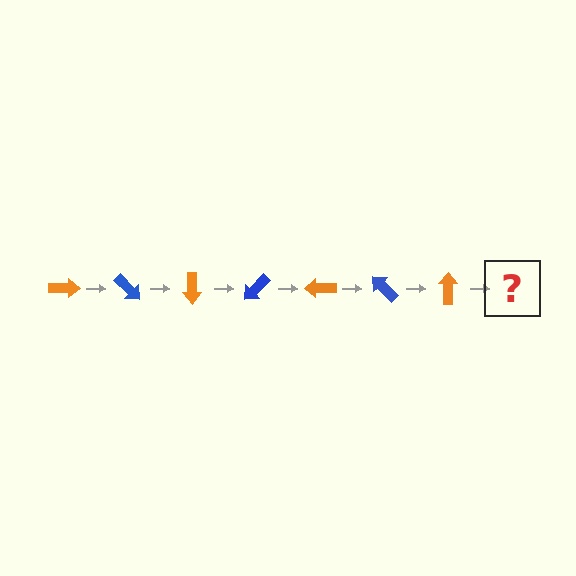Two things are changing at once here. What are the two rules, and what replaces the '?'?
The two rules are that it rotates 45 degrees each step and the color cycles through orange and blue. The '?' should be a blue arrow, rotated 315 degrees from the start.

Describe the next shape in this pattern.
It should be a blue arrow, rotated 315 degrees from the start.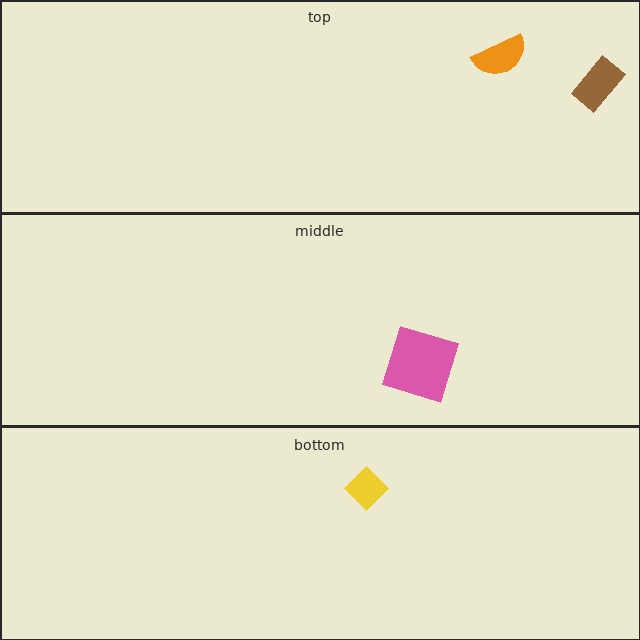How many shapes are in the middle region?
1.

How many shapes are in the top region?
2.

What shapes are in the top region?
The brown rectangle, the orange semicircle.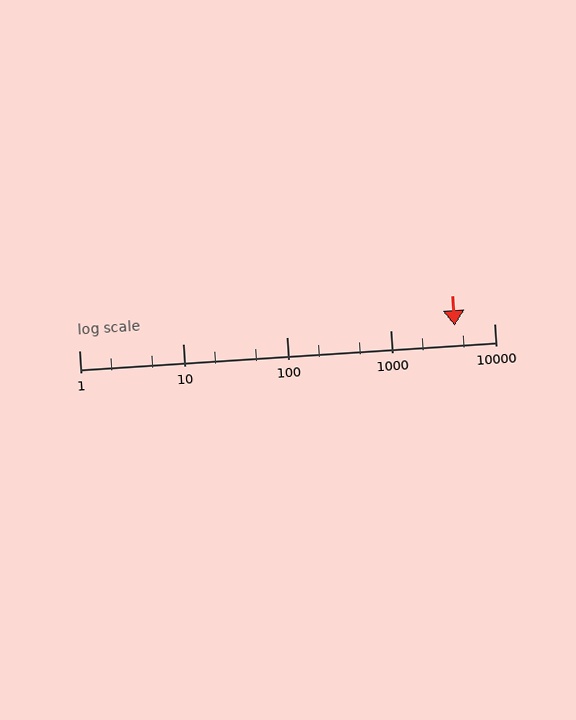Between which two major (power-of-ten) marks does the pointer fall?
The pointer is between 1000 and 10000.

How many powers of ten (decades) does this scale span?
The scale spans 4 decades, from 1 to 10000.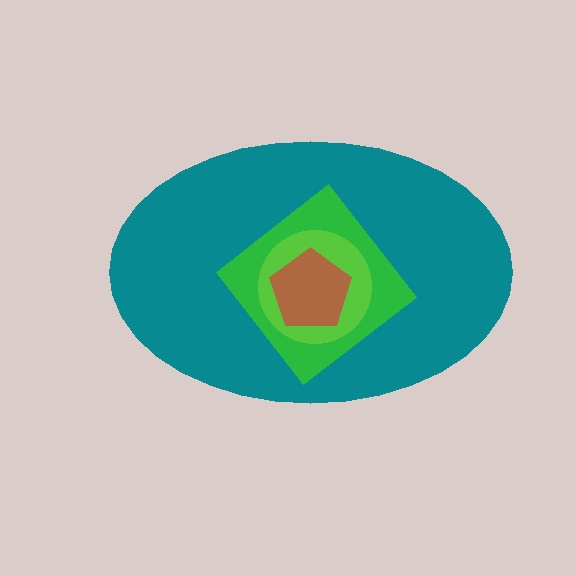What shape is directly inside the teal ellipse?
The green diamond.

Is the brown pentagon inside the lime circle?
Yes.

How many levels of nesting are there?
4.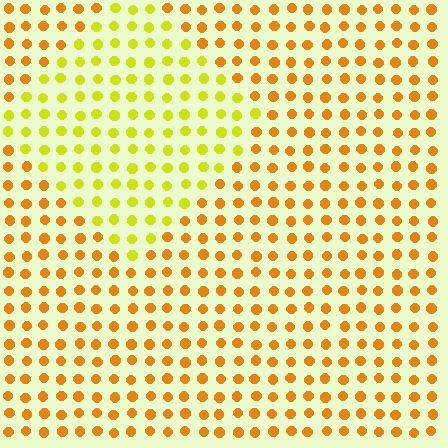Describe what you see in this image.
The image is filled with small orange elements in a uniform arrangement. A diamond-shaped region is visible where the elements are tinted to a slightly different hue, forming a subtle color boundary.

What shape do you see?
I see a diamond.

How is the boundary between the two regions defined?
The boundary is defined purely by a slight shift in hue (about 34 degrees). Spacing, size, and orientation are identical on both sides.